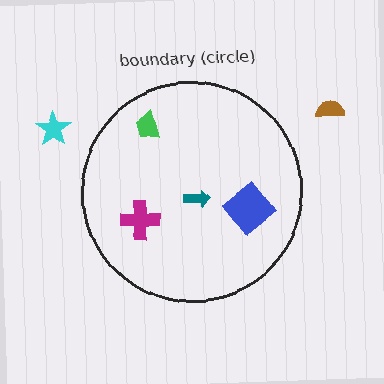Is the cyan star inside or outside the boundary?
Outside.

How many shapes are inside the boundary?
4 inside, 2 outside.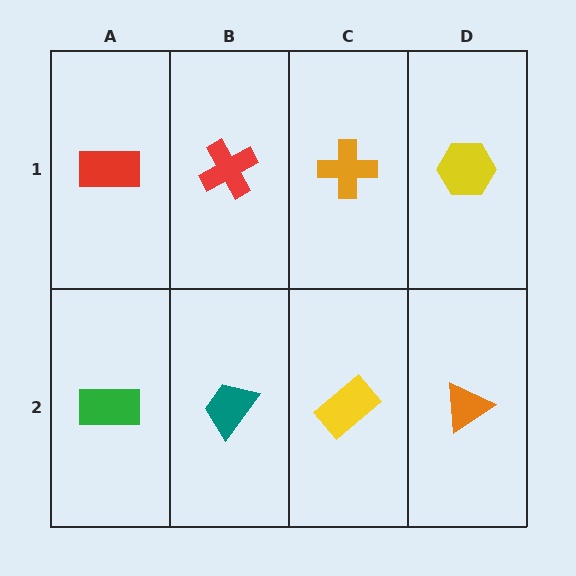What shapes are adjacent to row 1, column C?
A yellow rectangle (row 2, column C), a red cross (row 1, column B), a yellow hexagon (row 1, column D).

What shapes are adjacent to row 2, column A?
A red rectangle (row 1, column A), a teal trapezoid (row 2, column B).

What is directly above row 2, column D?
A yellow hexagon.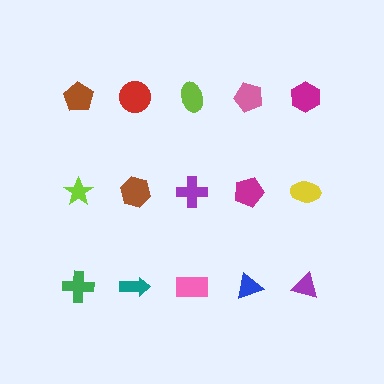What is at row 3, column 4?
A blue triangle.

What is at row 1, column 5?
A magenta hexagon.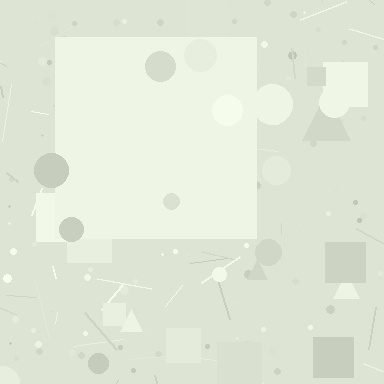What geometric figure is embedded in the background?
A square is embedded in the background.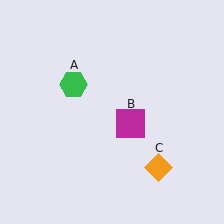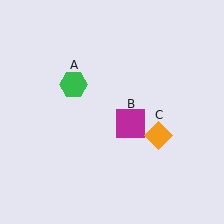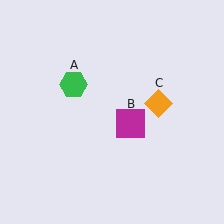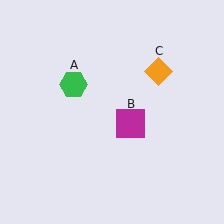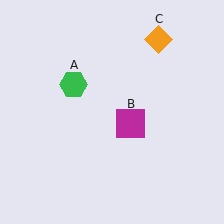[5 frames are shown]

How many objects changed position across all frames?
1 object changed position: orange diamond (object C).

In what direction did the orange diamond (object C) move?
The orange diamond (object C) moved up.